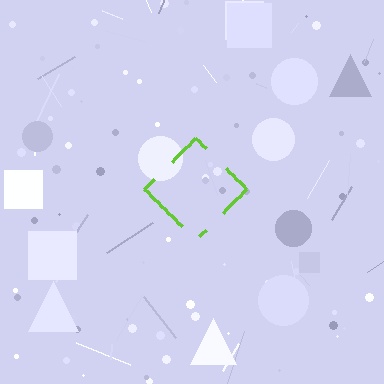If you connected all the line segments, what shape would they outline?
They would outline a diamond.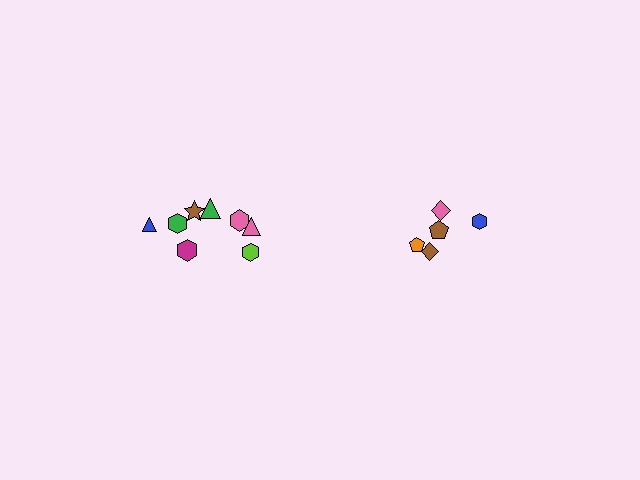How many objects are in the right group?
There are 5 objects.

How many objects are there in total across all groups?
There are 13 objects.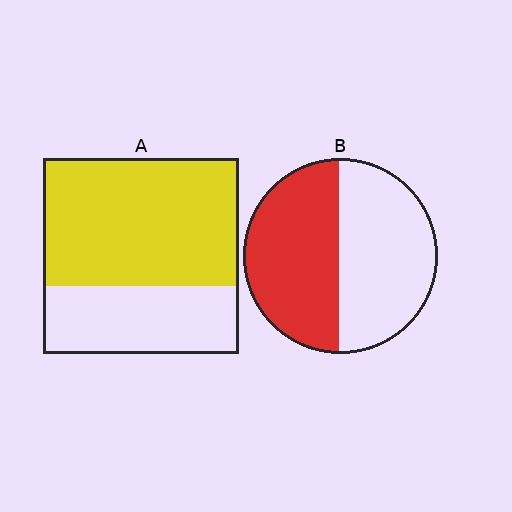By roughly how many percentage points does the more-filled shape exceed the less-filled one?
By roughly 15 percentage points (A over B).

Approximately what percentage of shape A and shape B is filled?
A is approximately 65% and B is approximately 50%.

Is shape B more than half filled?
Roughly half.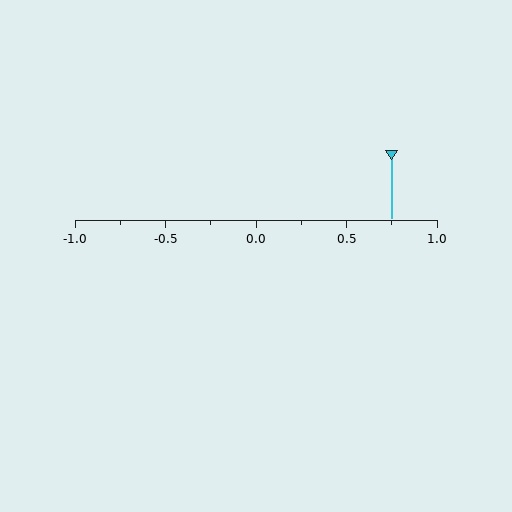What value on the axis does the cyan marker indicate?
The marker indicates approximately 0.75.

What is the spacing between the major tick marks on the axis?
The major ticks are spaced 0.5 apart.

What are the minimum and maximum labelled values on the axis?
The axis runs from -1.0 to 1.0.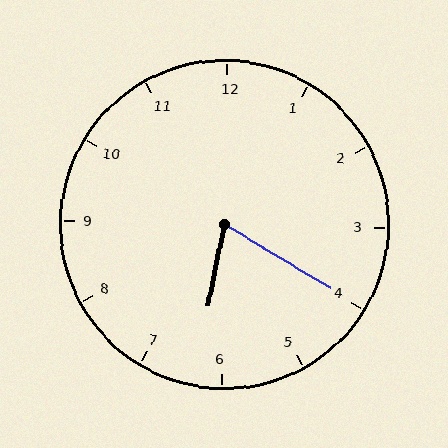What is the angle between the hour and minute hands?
Approximately 70 degrees.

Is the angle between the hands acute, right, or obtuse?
It is acute.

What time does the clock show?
6:20.